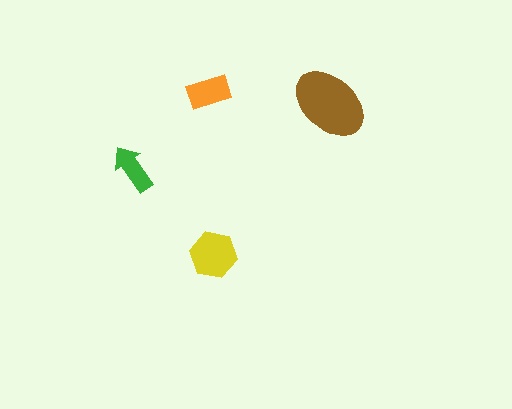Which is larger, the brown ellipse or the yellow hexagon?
The brown ellipse.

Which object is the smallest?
The green arrow.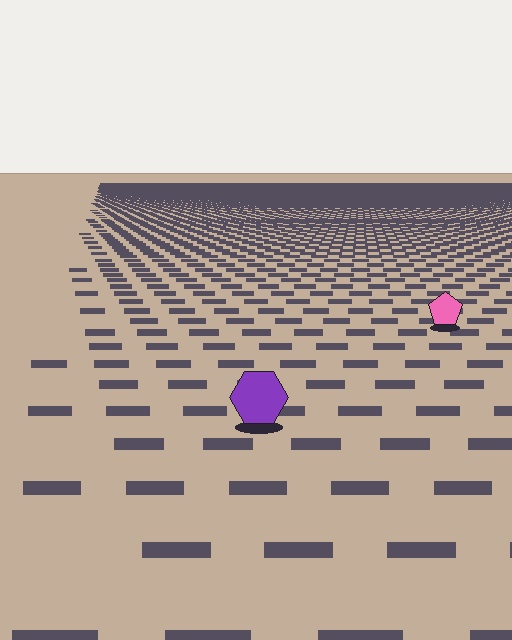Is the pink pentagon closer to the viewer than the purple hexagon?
No. The purple hexagon is closer — you can tell from the texture gradient: the ground texture is coarser near it.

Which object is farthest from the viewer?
The pink pentagon is farthest from the viewer. It appears smaller and the ground texture around it is denser.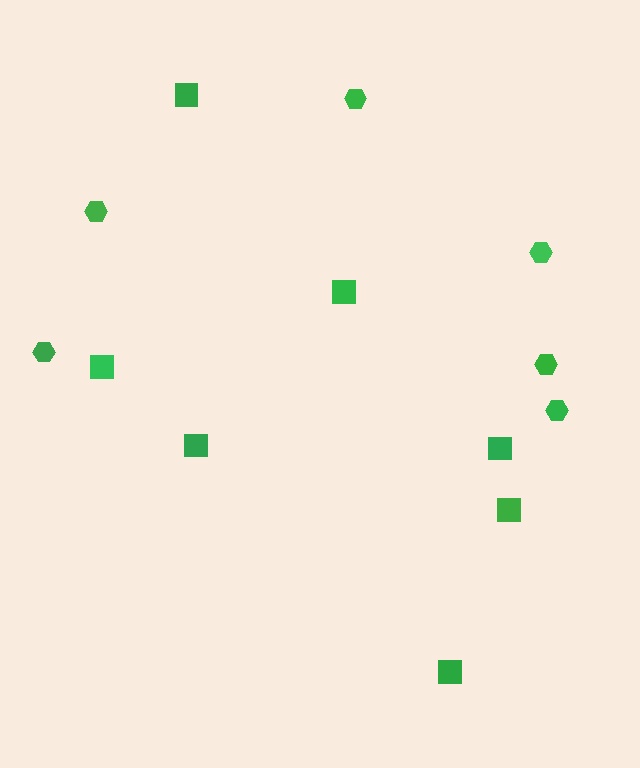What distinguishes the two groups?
There are 2 groups: one group of squares (7) and one group of hexagons (6).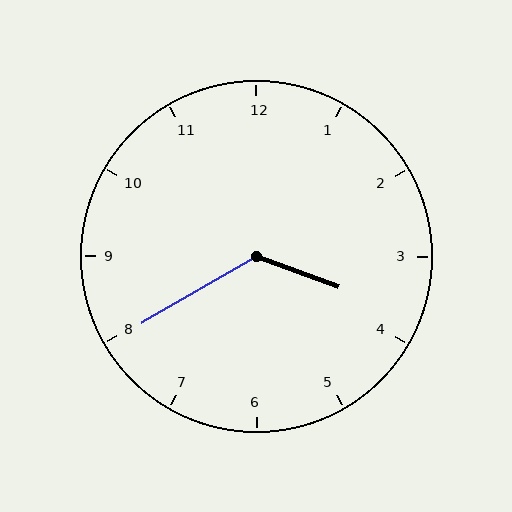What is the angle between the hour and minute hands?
Approximately 130 degrees.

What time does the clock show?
3:40.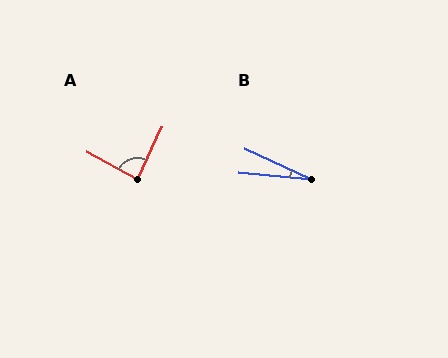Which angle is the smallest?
B, at approximately 19 degrees.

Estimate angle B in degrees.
Approximately 19 degrees.